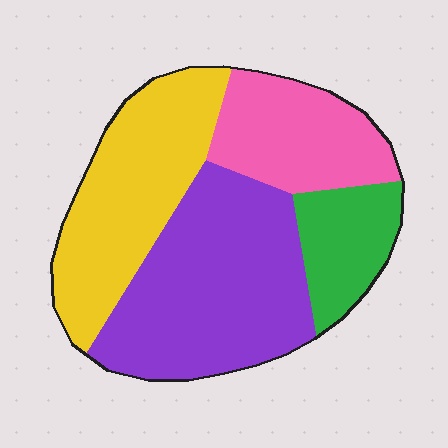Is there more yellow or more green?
Yellow.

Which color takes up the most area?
Purple, at roughly 40%.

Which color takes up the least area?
Green, at roughly 15%.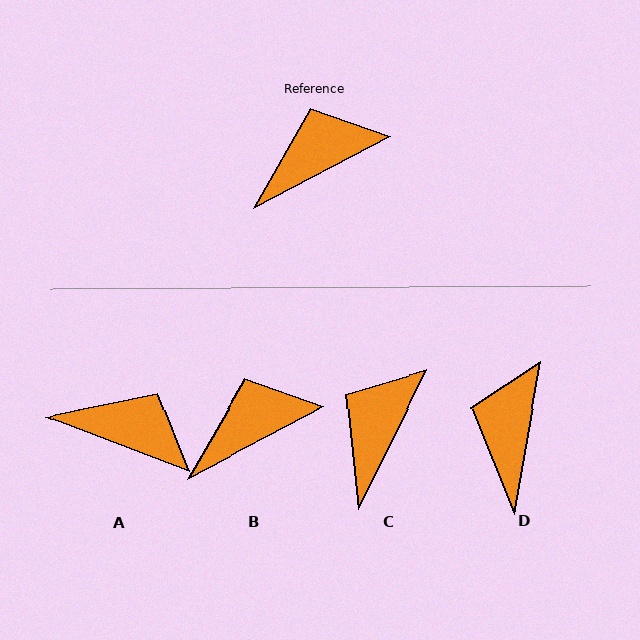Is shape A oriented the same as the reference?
No, it is off by about 49 degrees.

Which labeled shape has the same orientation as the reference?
B.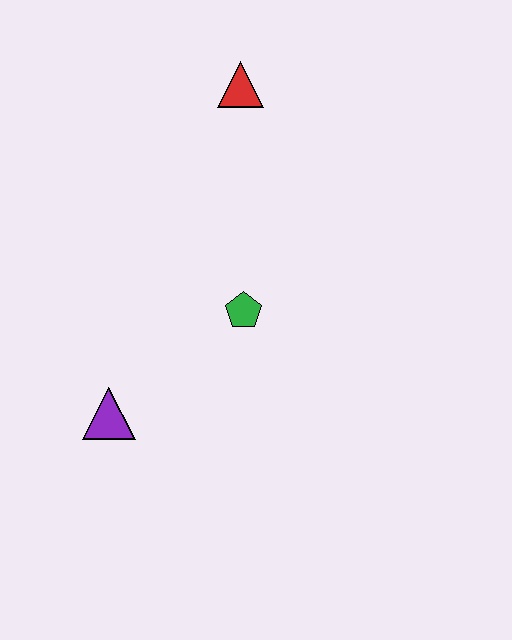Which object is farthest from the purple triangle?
The red triangle is farthest from the purple triangle.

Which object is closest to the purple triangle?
The green pentagon is closest to the purple triangle.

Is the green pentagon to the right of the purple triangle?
Yes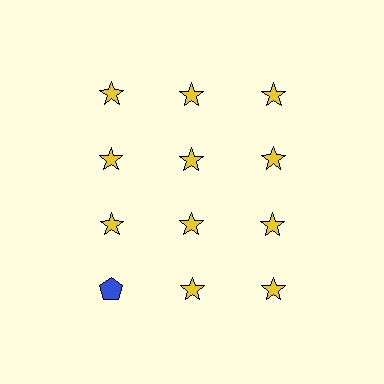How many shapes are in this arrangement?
There are 12 shapes arranged in a grid pattern.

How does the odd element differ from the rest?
It differs in both color (blue instead of yellow) and shape (pentagon instead of star).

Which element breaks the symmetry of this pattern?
The blue pentagon in the fourth row, leftmost column breaks the symmetry. All other shapes are yellow stars.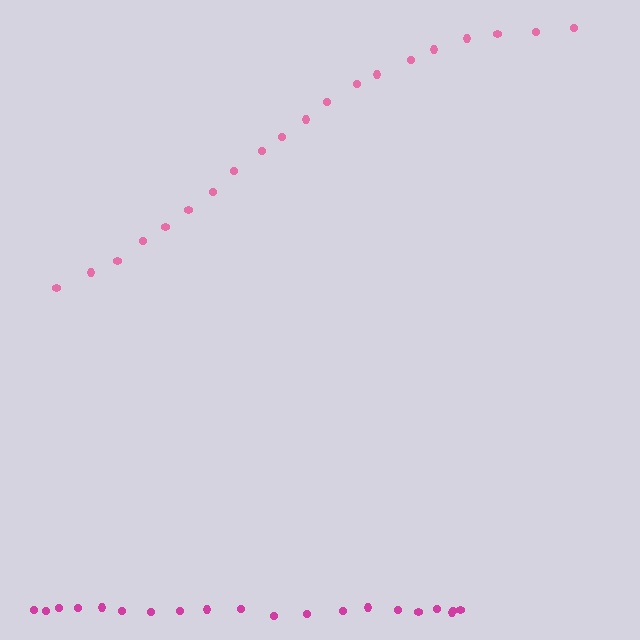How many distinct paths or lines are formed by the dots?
There are 2 distinct paths.